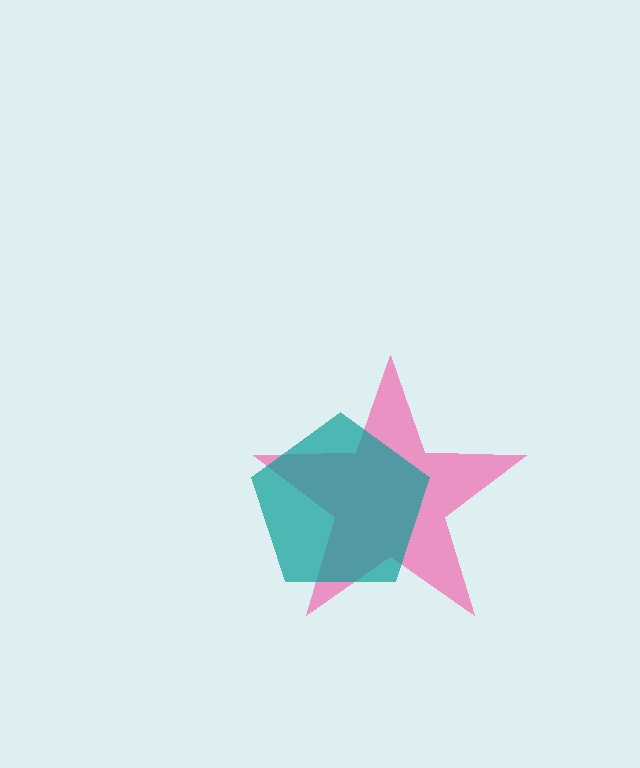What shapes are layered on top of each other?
The layered shapes are: a pink star, a teal pentagon.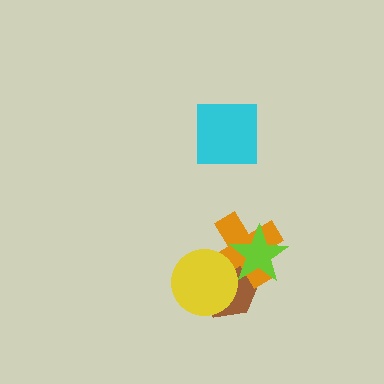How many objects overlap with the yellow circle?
2 objects overlap with the yellow circle.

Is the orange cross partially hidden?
Yes, it is partially covered by another shape.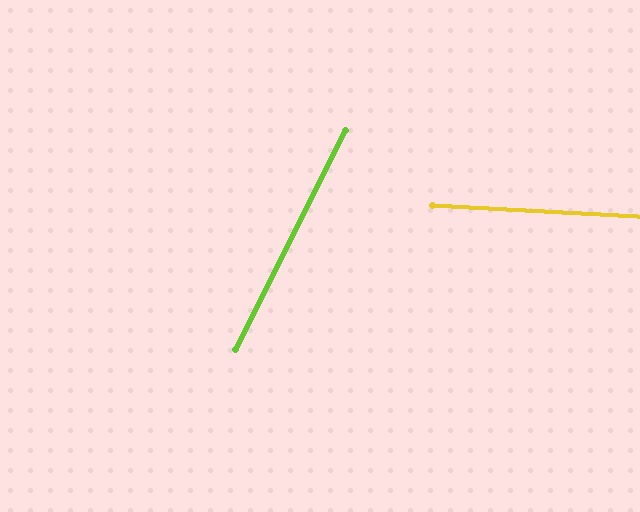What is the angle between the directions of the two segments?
Approximately 66 degrees.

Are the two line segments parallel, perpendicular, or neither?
Neither parallel nor perpendicular — they differ by about 66°.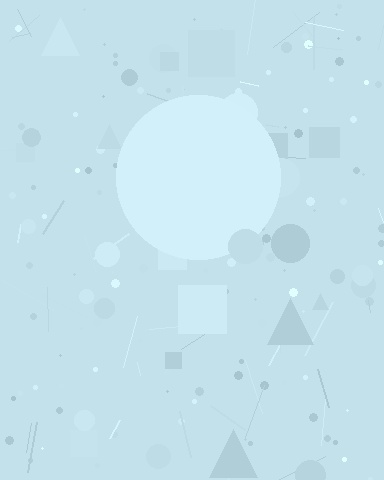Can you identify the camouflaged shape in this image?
The camouflaged shape is a circle.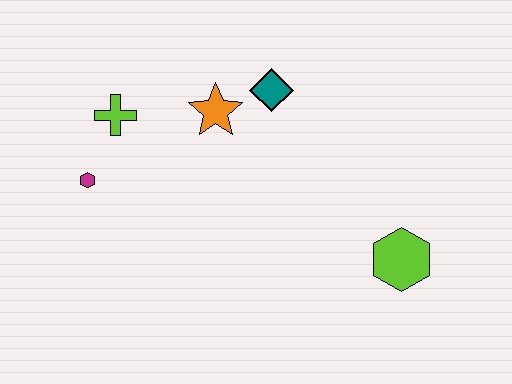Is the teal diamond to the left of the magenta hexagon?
No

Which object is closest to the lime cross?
The magenta hexagon is closest to the lime cross.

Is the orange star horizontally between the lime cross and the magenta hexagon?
No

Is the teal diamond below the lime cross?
No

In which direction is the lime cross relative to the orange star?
The lime cross is to the left of the orange star.